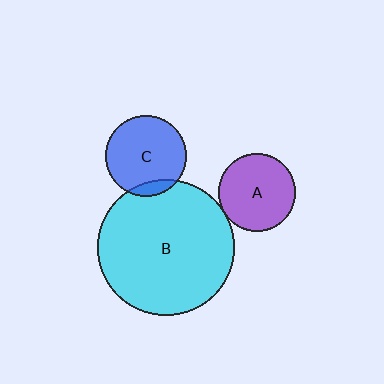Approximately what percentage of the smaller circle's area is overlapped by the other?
Approximately 10%.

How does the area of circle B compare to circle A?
Approximately 3.1 times.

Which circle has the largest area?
Circle B (cyan).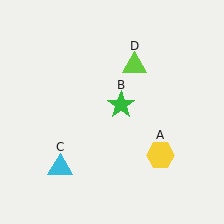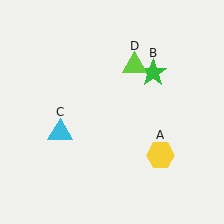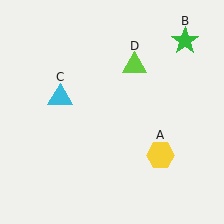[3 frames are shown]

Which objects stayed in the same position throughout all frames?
Yellow hexagon (object A) and lime triangle (object D) remained stationary.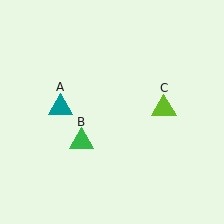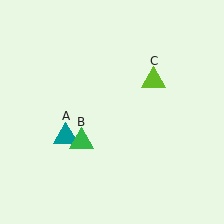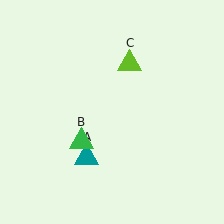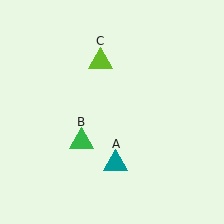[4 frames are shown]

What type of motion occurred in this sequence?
The teal triangle (object A), lime triangle (object C) rotated counterclockwise around the center of the scene.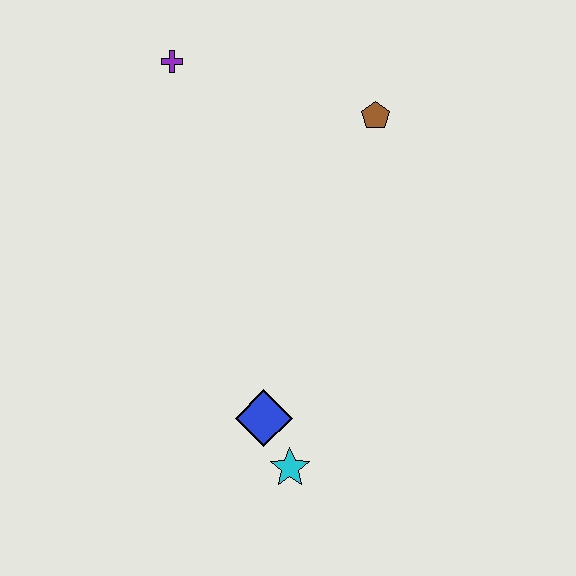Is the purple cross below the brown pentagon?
No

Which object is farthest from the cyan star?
The purple cross is farthest from the cyan star.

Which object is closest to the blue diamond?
The cyan star is closest to the blue diamond.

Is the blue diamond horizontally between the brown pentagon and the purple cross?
Yes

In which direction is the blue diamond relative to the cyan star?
The blue diamond is above the cyan star.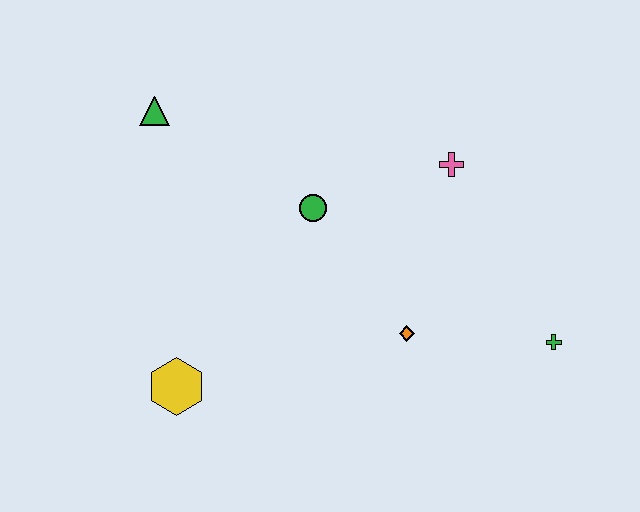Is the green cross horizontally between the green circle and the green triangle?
No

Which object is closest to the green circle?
The pink cross is closest to the green circle.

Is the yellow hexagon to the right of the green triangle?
Yes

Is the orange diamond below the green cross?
No